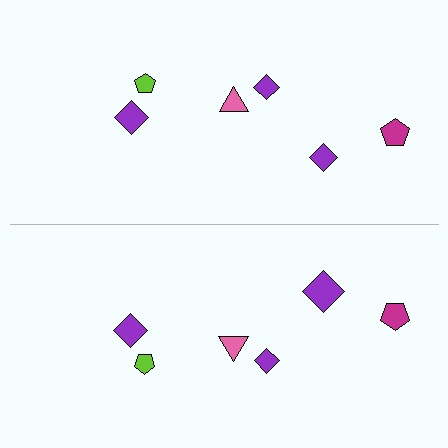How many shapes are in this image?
There are 12 shapes in this image.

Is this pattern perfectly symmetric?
No, the pattern is not perfectly symmetric. The purple diamond on the bottom side has a different size than its mirror counterpart.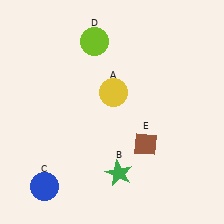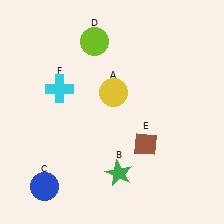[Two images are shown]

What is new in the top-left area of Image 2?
A cyan cross (F) was added in the top-left area of Image 2.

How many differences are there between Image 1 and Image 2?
There is 1 difference between the two images.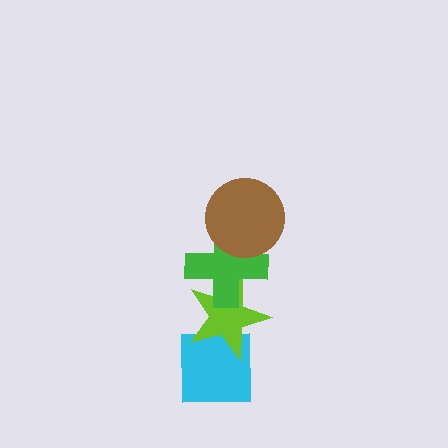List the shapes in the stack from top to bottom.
From top to bottom: the brown circle, the green cross, the lime star, the cyan square.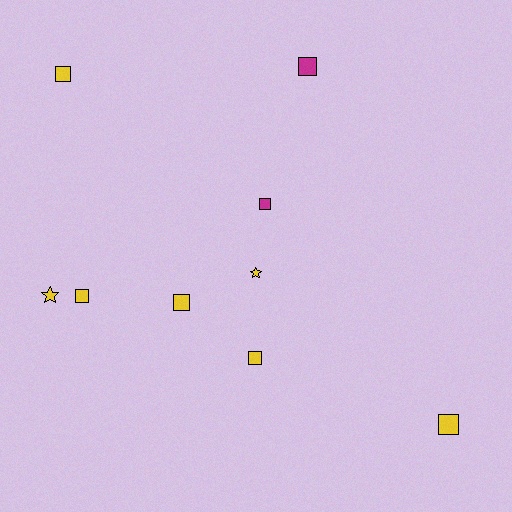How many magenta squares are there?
There are 2 magenta squares.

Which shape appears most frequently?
Square, with 7 objects.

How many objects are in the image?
There are 9 objects.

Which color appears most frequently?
Yellow, with 7 objects.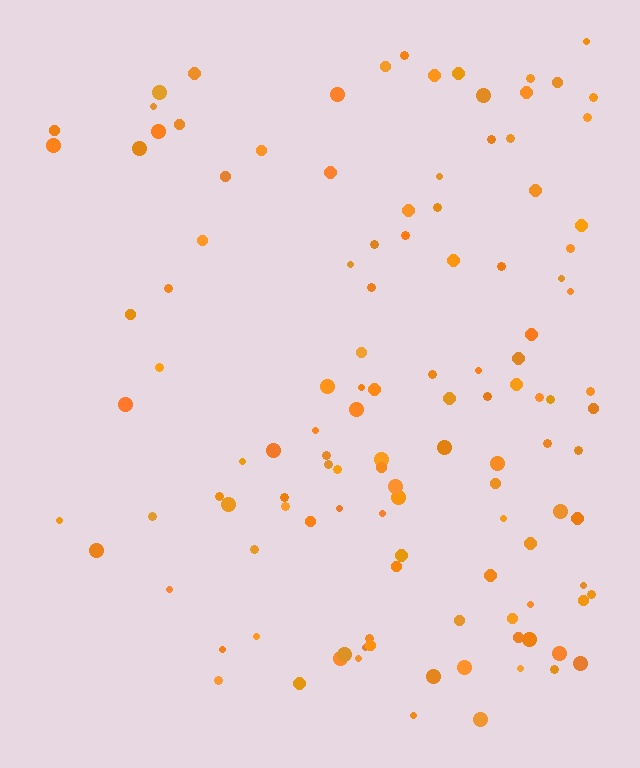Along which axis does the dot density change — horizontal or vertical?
Horizontal.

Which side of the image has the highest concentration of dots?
The right.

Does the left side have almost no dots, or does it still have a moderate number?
Still a moderate number, just noticeably fewer than the right.